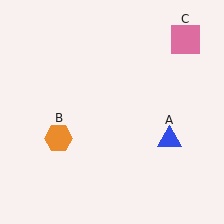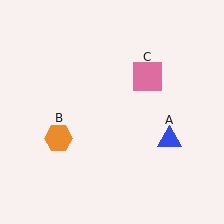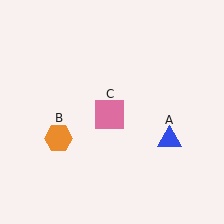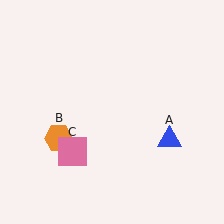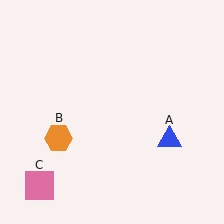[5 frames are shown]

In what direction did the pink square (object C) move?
The pink square (object C) moved down and to the left.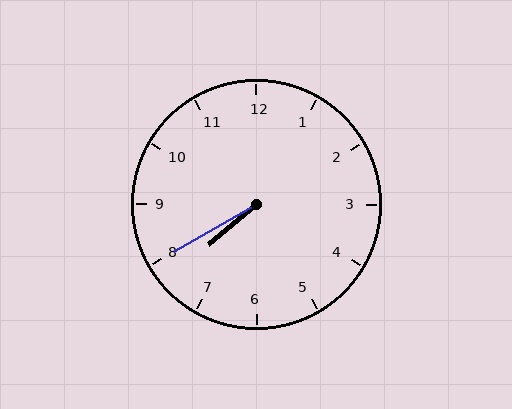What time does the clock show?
7:40.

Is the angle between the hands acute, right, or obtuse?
It is acute.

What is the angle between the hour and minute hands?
Approximately 10 degrees.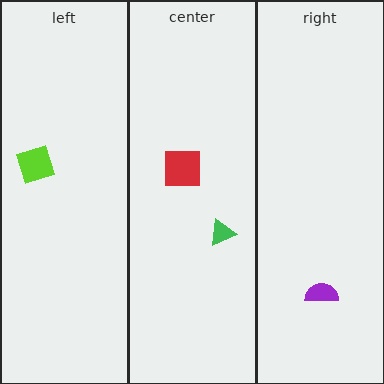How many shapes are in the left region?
1.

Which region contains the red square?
The center region.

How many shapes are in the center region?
2.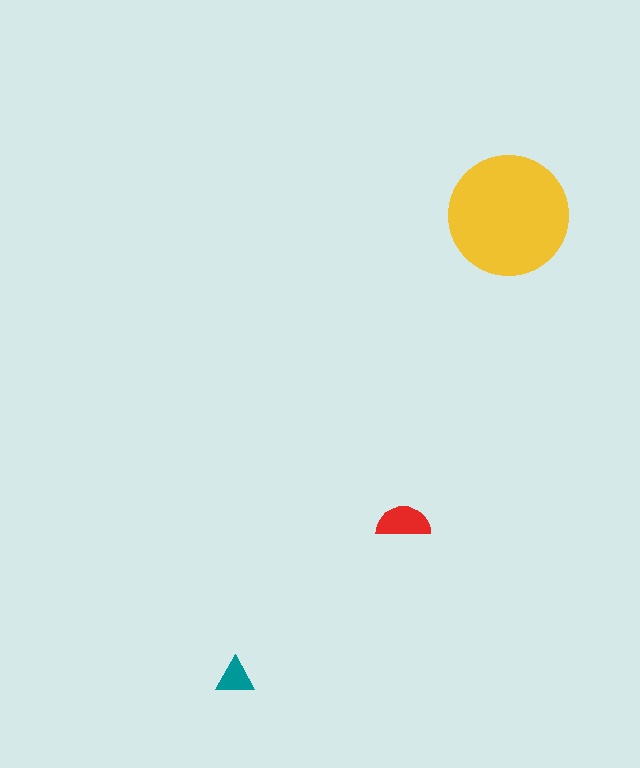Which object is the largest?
The yellow circle.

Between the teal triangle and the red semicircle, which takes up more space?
The red semicircle.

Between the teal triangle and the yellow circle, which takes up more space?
The yellow circle.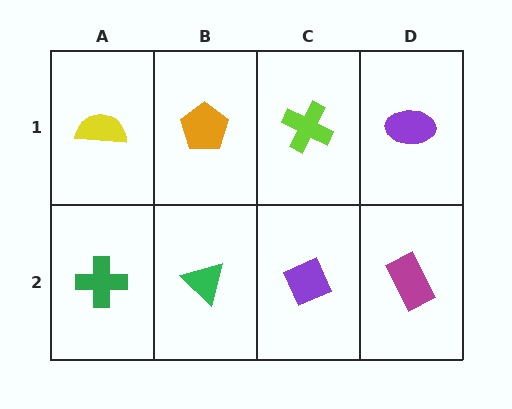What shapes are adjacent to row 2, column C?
A lime cross (row 1, column C), a green triangle (row 2, column B), a magenta rectangle (row 2, column D).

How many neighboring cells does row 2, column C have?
3.